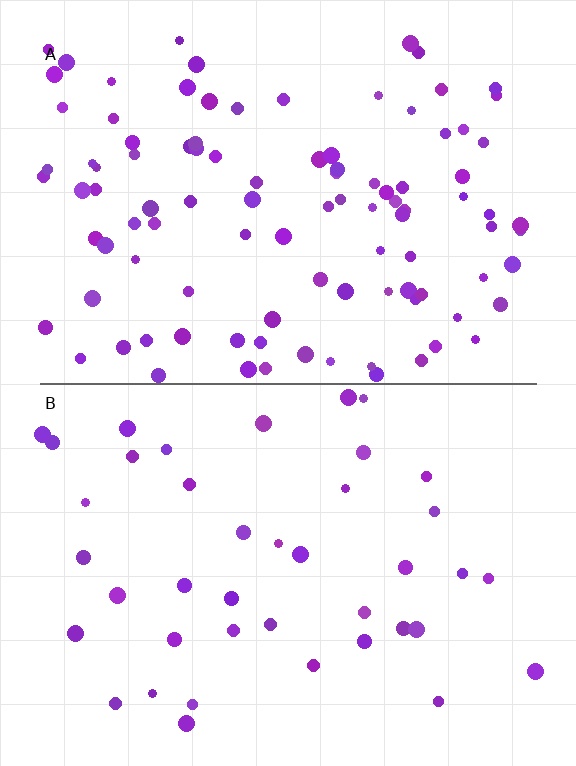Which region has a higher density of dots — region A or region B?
A (the top).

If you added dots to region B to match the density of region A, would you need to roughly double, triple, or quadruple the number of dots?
Approximately double.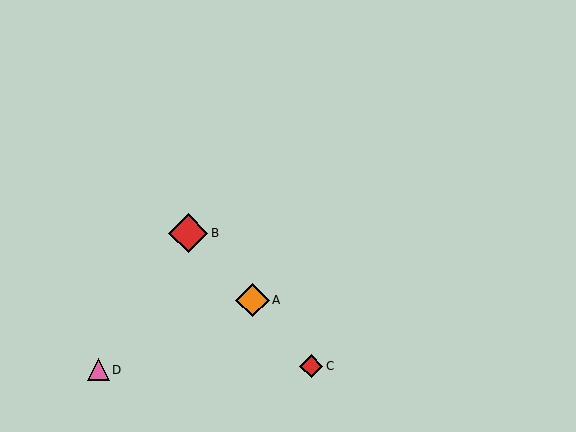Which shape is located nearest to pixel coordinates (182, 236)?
The red diamond (labeled B) at (188, 233) is nearest to that location.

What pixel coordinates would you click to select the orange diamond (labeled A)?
Click at (252, 300) to select the orange diamond A.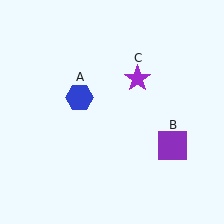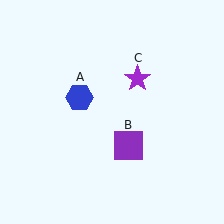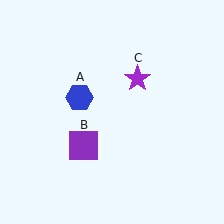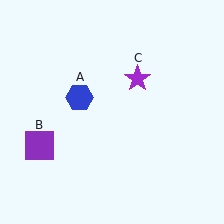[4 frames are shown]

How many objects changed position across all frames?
1 object changed position: purple square (object B).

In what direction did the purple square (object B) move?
The purple square (object B) moved left.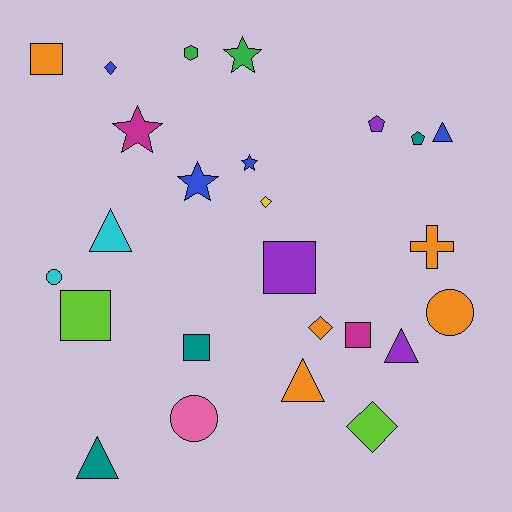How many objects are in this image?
There are 25 objects.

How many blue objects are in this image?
There are 4 blue objects.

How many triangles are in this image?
There are 5 triangles.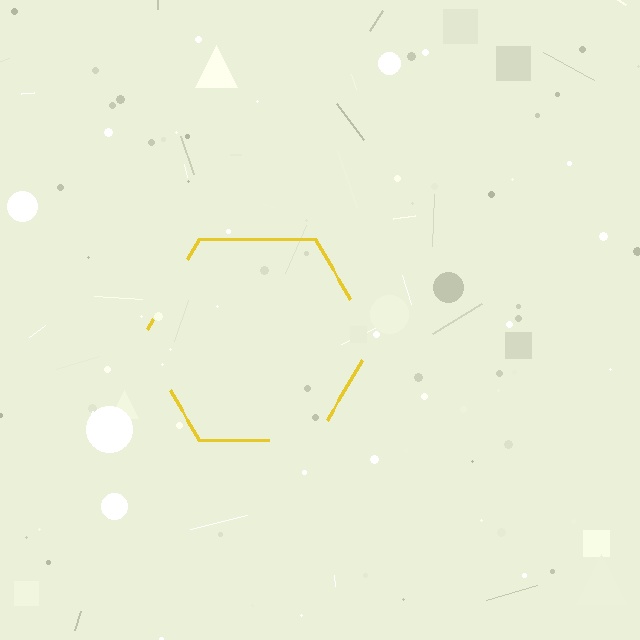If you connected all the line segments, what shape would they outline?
They would outline a hexagon.